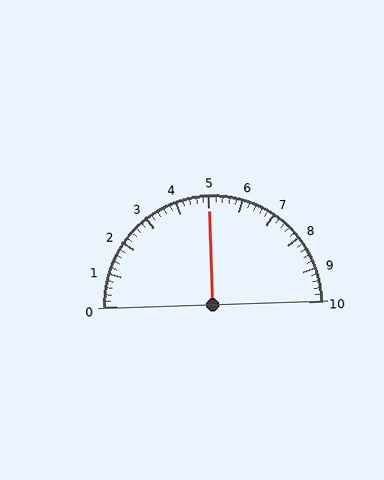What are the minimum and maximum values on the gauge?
The gauge ranges from 0 to 10.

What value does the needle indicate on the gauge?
The needle indicates approximately 5.0.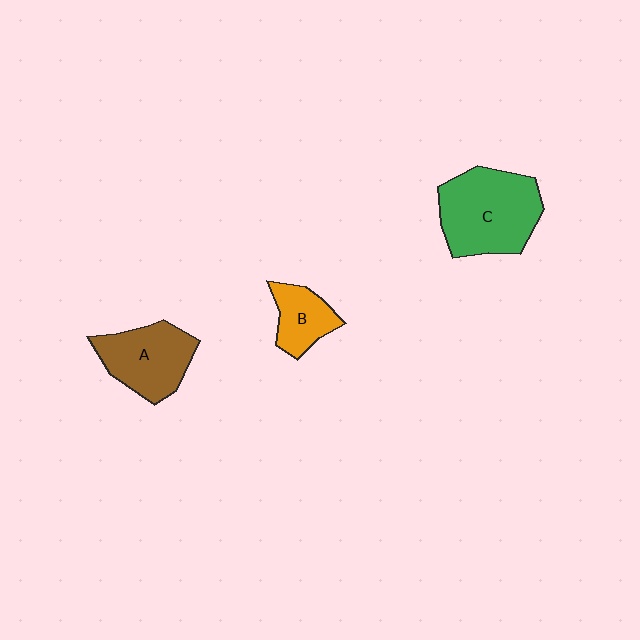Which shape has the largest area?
Shape C (green).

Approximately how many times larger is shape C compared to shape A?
Approximately 1.4 times.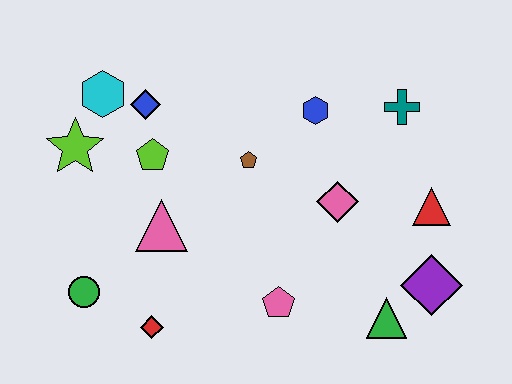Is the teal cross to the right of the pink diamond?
Yes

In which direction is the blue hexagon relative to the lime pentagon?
The blue hexagon is to the right of the lime pentagon.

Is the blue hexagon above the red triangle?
Yes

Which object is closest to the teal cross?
The blue hexagon is closest to the teal cross.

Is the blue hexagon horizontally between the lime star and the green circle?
No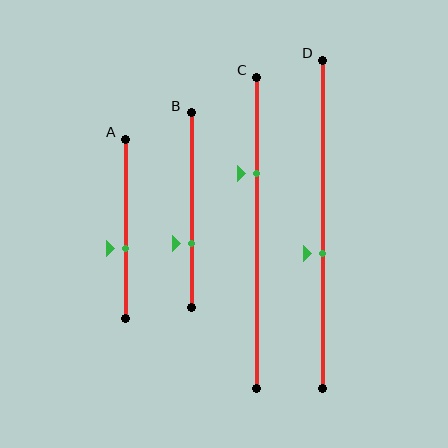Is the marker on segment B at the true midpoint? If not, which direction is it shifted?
No, the marker on segment B is shifted downward by about 17% of the segment length.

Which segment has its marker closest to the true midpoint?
Segment D has its marker closest to the true midpoint.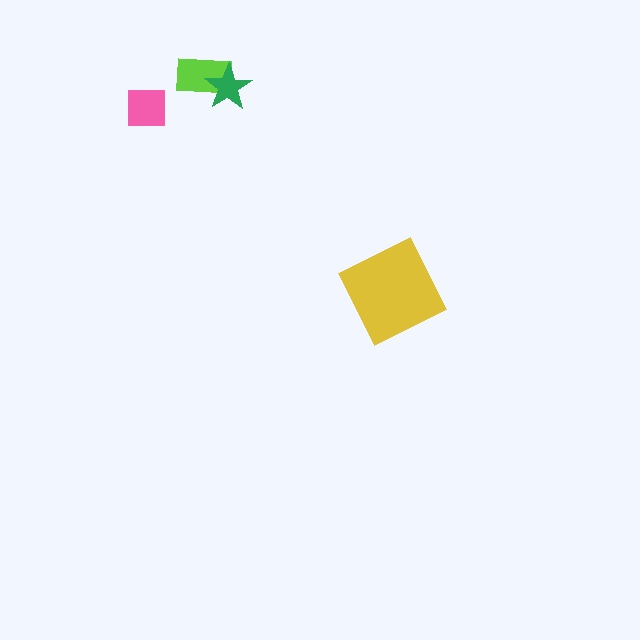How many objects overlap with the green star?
1 object overlaps with the green star.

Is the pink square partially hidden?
No, no other shape covers it.